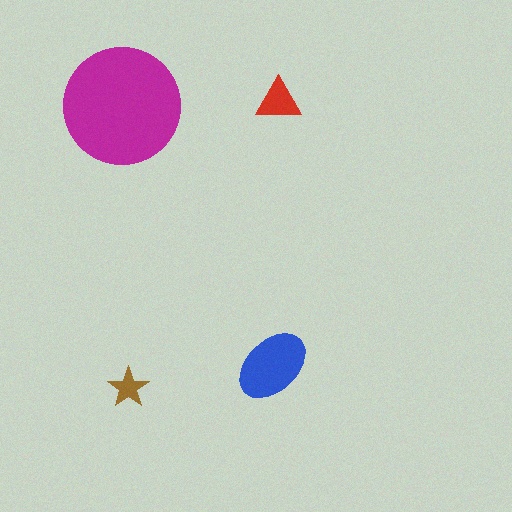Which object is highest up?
The red triangle is topmost.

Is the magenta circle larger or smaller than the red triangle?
Larger.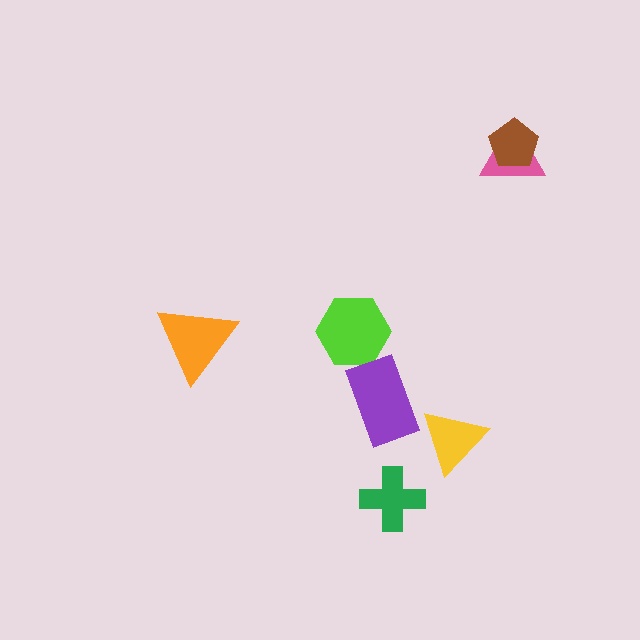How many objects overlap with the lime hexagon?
0 objects overlap with the lime hexagon.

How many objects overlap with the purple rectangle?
0 objects overlap with the purple rectangle.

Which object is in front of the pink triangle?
The brown pentagon is in front of the pink triangle.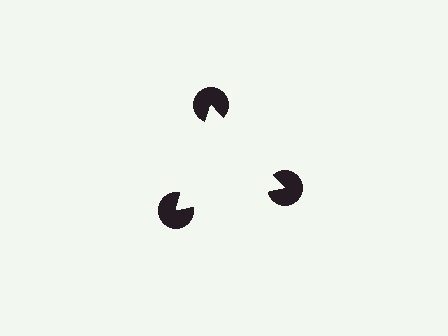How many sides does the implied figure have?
3 sides.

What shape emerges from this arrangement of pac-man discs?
An illusory triangle — its edges are inferred from the aligned wedge cuts in the pac-man discs, not physically drawn.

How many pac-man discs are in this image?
There are 3 — one at each vertex of the illusory triangle.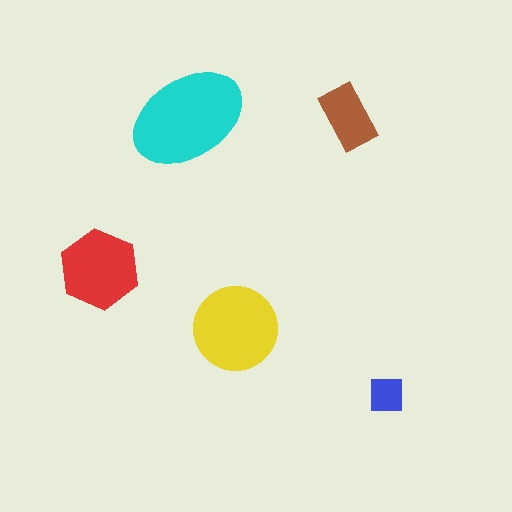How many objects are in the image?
There are 5 objects in the image.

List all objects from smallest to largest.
The blue square, the brown rectangle, the red hexagon, the yellow circle, the cyan ellipse.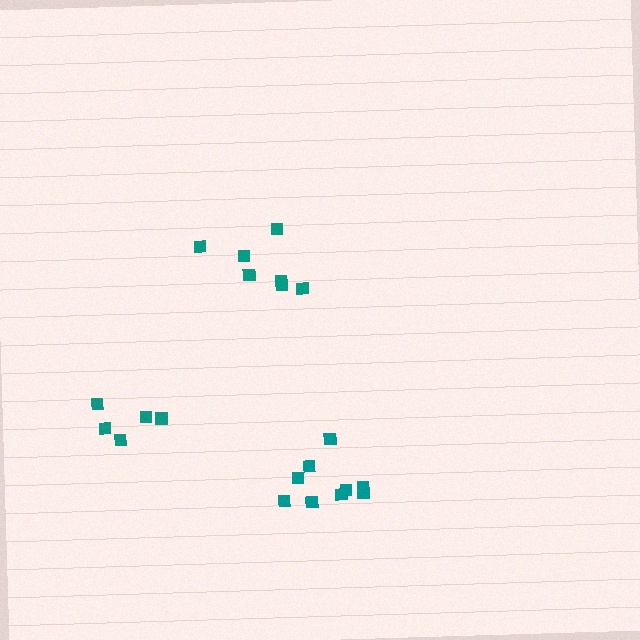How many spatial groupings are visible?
There are 3 spatial groupings.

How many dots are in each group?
Group 1: 7 dots, Group 2: 9 dots, Group 3: 5 dots (21 total).